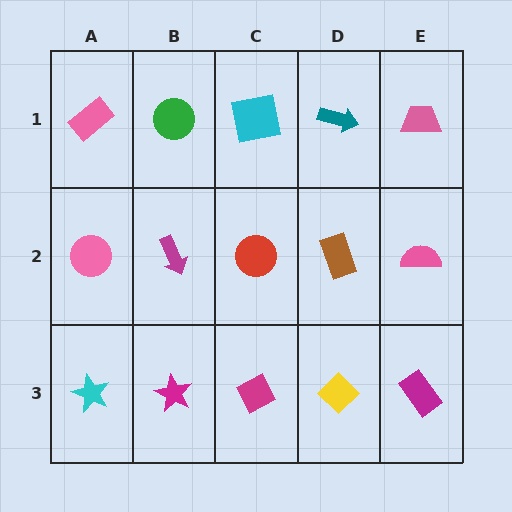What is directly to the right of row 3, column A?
A magenta star.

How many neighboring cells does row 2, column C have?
4.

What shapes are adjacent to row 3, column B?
A magenta arrow (row 2, column B), a cyan star (row 3, column A), a magenta diamond (row 3, column C).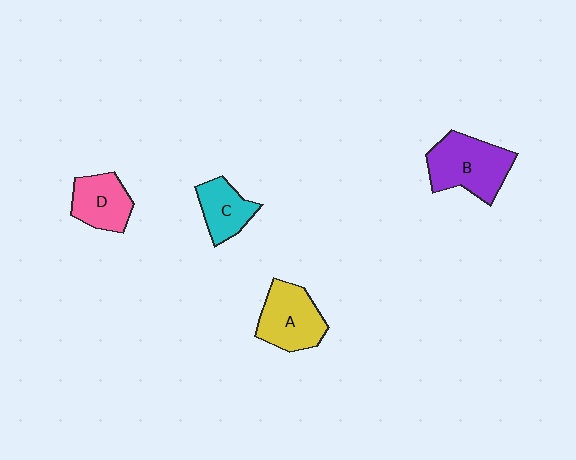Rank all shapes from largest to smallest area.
From largest to smallest: B (purple), A (yellow), D (pink), C (cyan).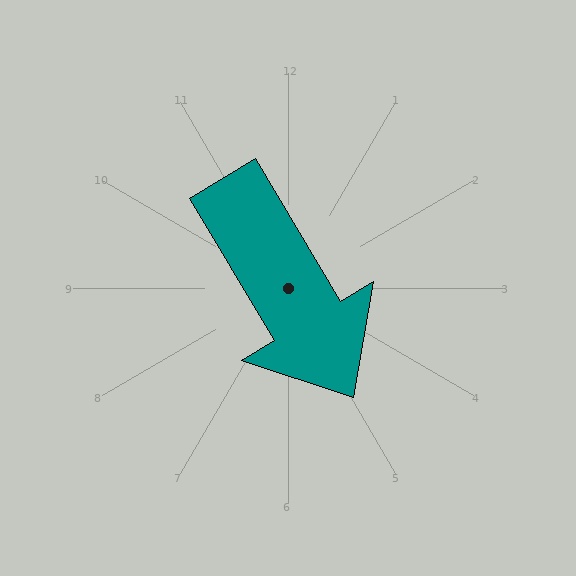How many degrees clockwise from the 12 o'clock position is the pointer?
Approximately 149 degrees.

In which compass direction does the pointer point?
Southeast.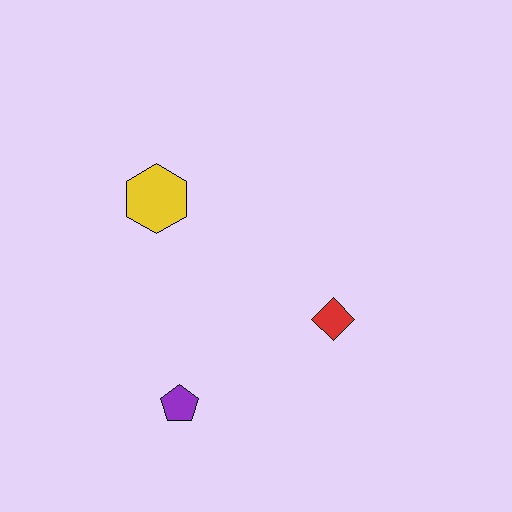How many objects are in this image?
There are 3 objects.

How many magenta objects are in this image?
There are no magenta objects.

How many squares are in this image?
There are no squares.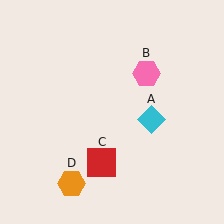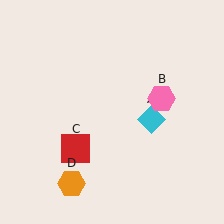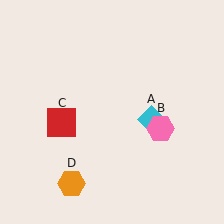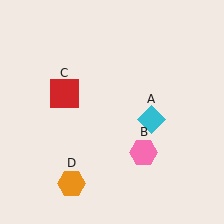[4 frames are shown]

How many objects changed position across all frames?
2 objects changed position: pink hexagon (object B), red square (object C).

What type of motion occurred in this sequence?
The pink hexagon (object B), red square (object C) rotated clockwise around the center of the scene.